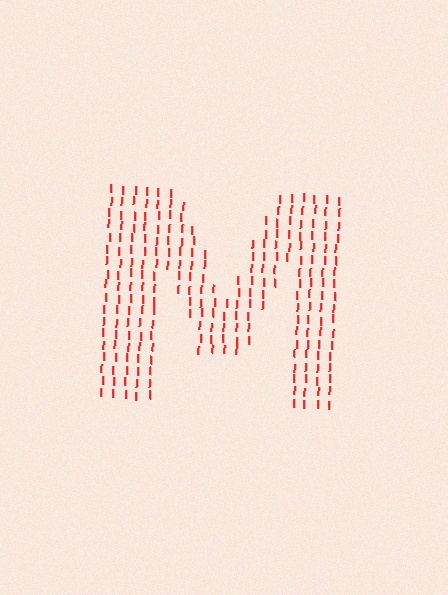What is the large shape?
The large shape is the letter M.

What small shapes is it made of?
It is made of small letter I's.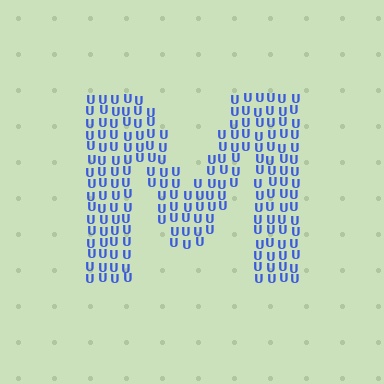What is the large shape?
The large shape is the letter M.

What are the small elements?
The small elements are letter U's.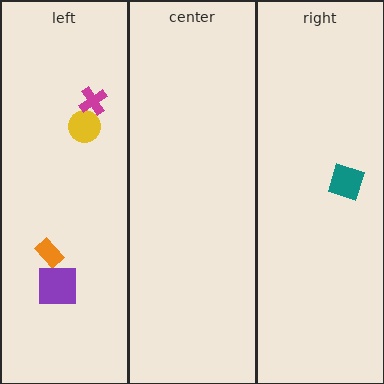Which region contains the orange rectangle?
The left region.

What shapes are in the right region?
The teal diamond.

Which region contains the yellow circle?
The left region.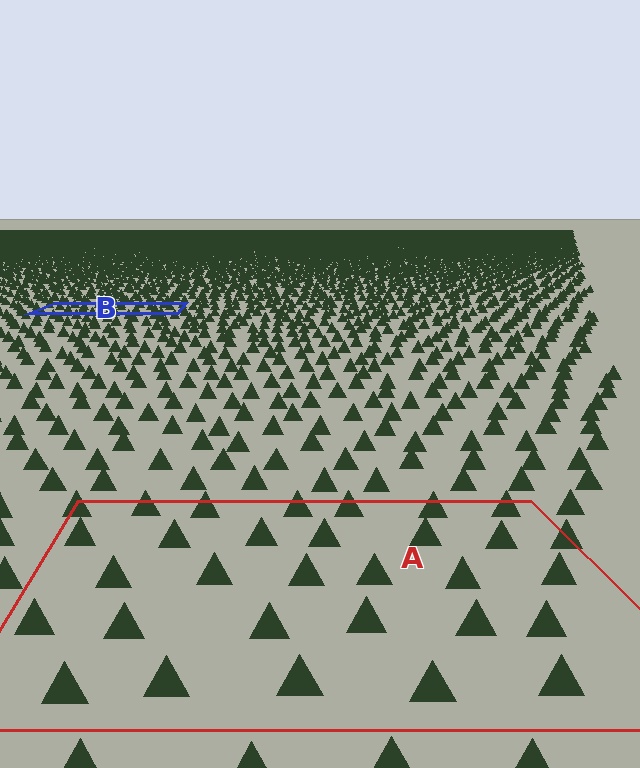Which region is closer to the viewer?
Region A is closer. The texture elements there are larger and more spread out.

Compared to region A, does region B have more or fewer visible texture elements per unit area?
Region B has more texture elements per unit area — they are packed more densely because it is farther away.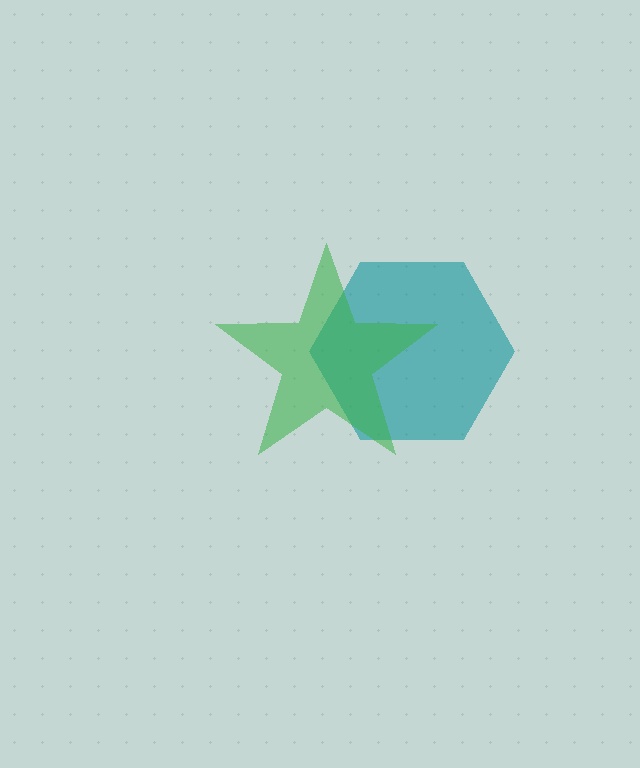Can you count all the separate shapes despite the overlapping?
Yes, there are 2 separate shapes.